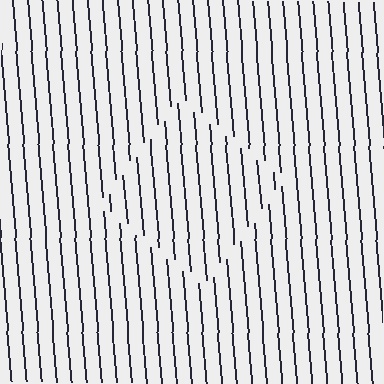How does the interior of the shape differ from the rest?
The interior of the shape contains the same grating, shifted by half a period — the contour is defined by the phase discontinuity where line-ends from the inner and outer gratings abut.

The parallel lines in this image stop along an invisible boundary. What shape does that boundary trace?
An illusory square. The interior of the shape contains the same grating, shifted by half a period — the contour is defined by the phase discontinuity where line-ends from the inner and outer gratings abut.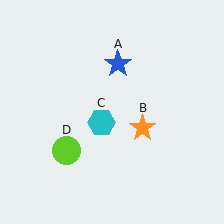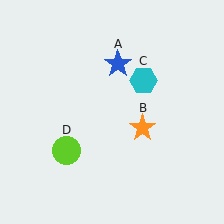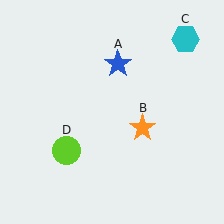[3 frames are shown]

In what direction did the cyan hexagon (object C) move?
The cyan hexagon (object C) moved up and to the right.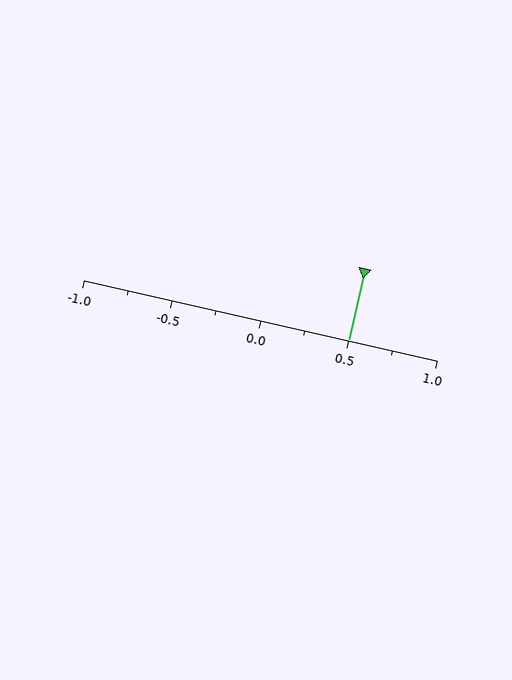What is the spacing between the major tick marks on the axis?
The major ticks are spaced 0.5 apart.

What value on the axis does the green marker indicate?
The marker indicates approximately 0.5.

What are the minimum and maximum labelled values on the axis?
The axis runs from -1.0 to 1.0.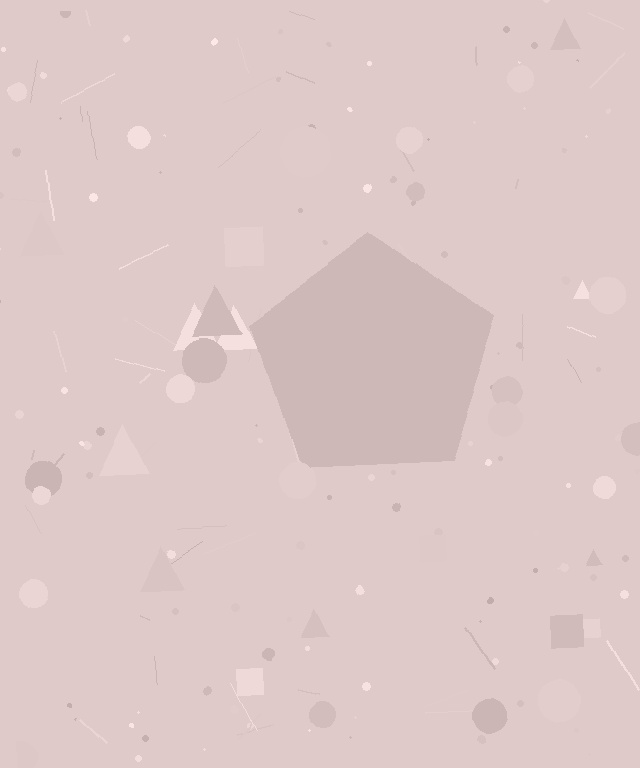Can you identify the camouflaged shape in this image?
The camouflaged shape is a pentagon.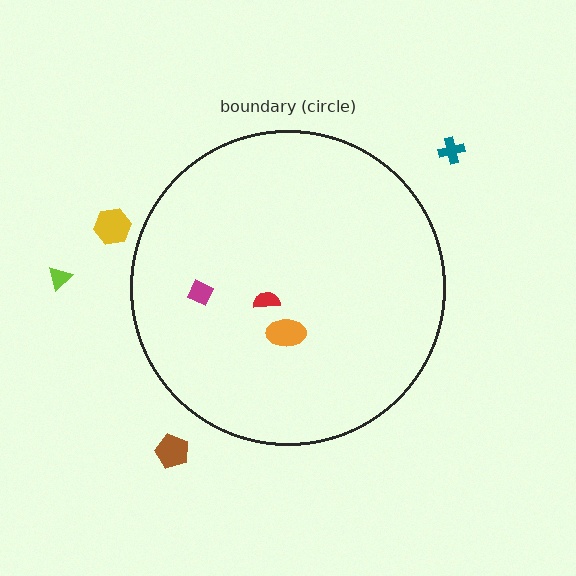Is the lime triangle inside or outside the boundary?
Outside.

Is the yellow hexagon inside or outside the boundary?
Outside.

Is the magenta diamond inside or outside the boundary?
Inside.